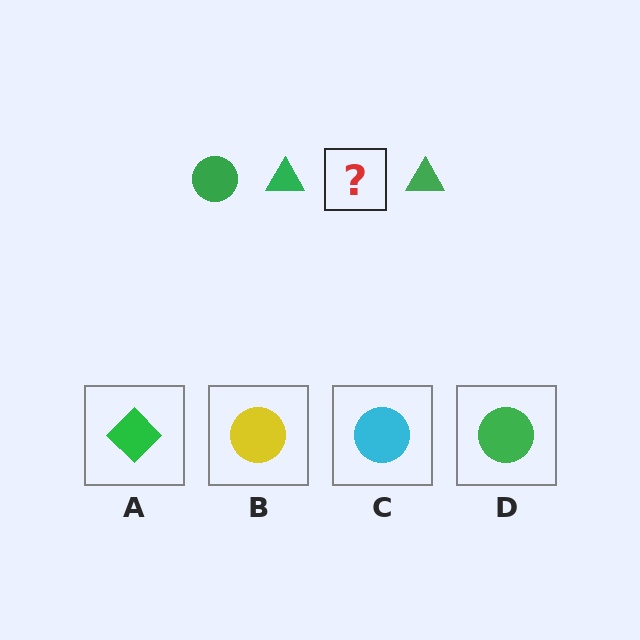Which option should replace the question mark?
Option D.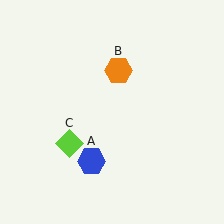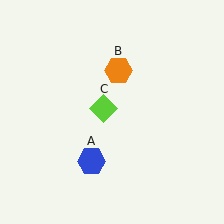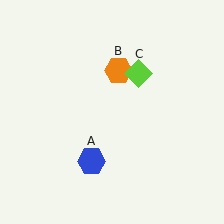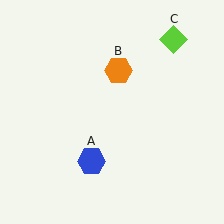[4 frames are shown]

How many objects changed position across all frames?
1 object changed position: lime diamond (object C).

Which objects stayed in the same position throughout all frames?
Blue hexagon (object A) and orange hexagon (object B) remained stationary.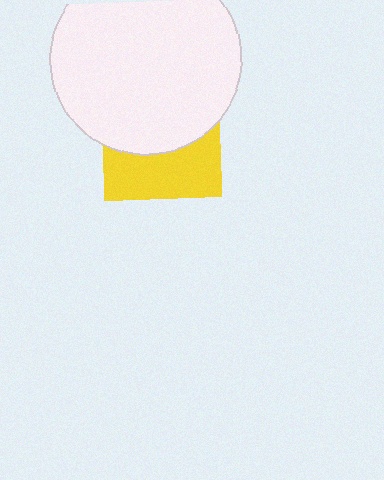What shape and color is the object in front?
The object in front is a white circle.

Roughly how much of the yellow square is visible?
A small part of it is visible (roughly 43%).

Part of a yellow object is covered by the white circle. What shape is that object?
It is a square.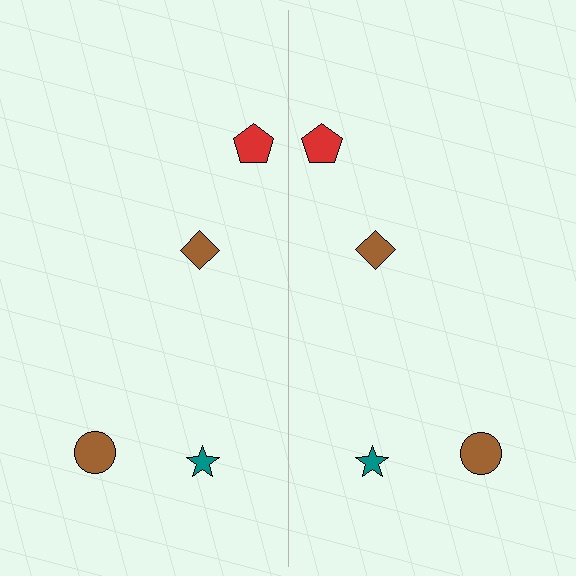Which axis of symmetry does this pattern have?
The pattern has a vertical axis of symmetry running through the center of the image.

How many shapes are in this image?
There are 8 shapes in this image.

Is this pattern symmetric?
Yes, this pattern has bilateral (reflection) symmetry.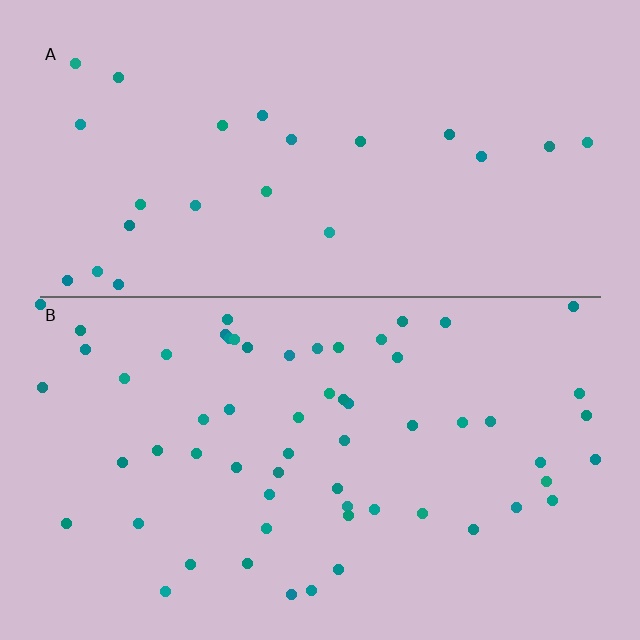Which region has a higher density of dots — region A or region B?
B (the bottom).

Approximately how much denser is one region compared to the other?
Approximately 2.6× — region B over region A.